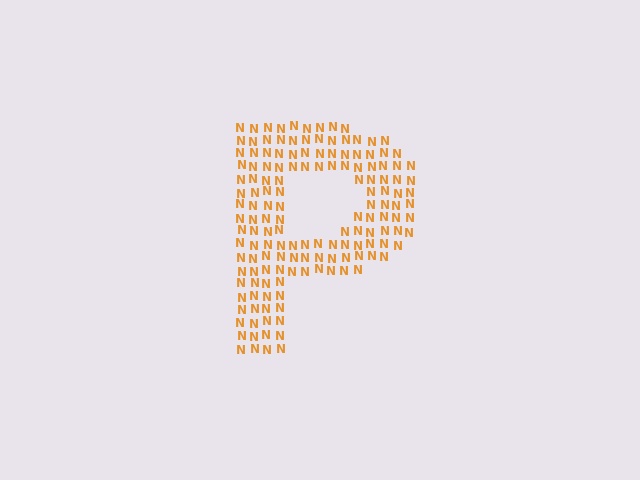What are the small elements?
The small elements are letter N's.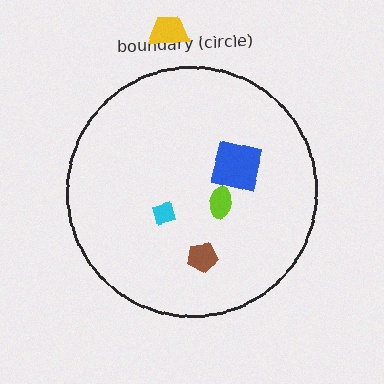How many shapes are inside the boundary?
4 inside, 1 outside.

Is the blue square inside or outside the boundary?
Inside.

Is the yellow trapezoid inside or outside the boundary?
Outside.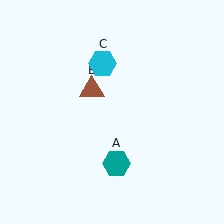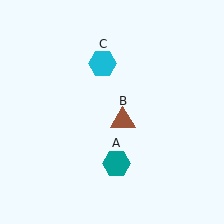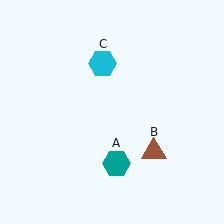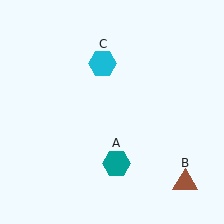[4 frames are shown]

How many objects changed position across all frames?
1 object changed position: brown triangle (object B).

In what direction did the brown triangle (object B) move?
The brown triangle (object B) moved down and to the right.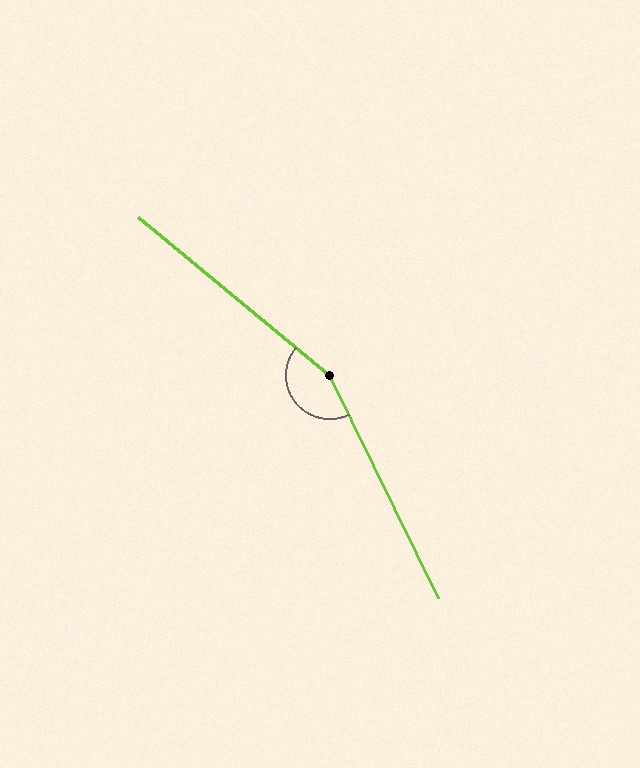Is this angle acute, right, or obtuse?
It is obtuse.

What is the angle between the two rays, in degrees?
Approximately 155 degrees.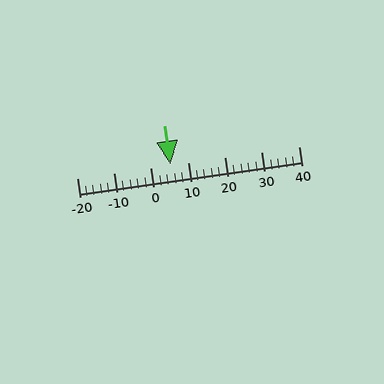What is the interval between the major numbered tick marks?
The major tick marks are spaced 10 units apart.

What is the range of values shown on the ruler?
The ruler shows values from -20 to 40.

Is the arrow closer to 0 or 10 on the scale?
The arrow is closer to 10.